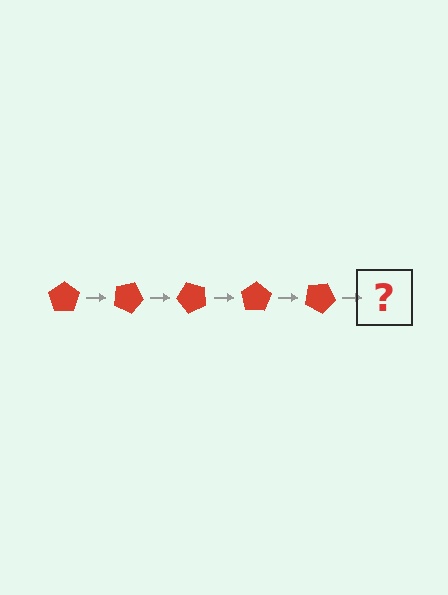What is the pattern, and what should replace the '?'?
The pattern is that the pentagon rotates 25 degrees each step. The '?' should be a red pentagon rotated 125 degrees.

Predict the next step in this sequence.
The next step is a red pentagon rotated 125 degrees.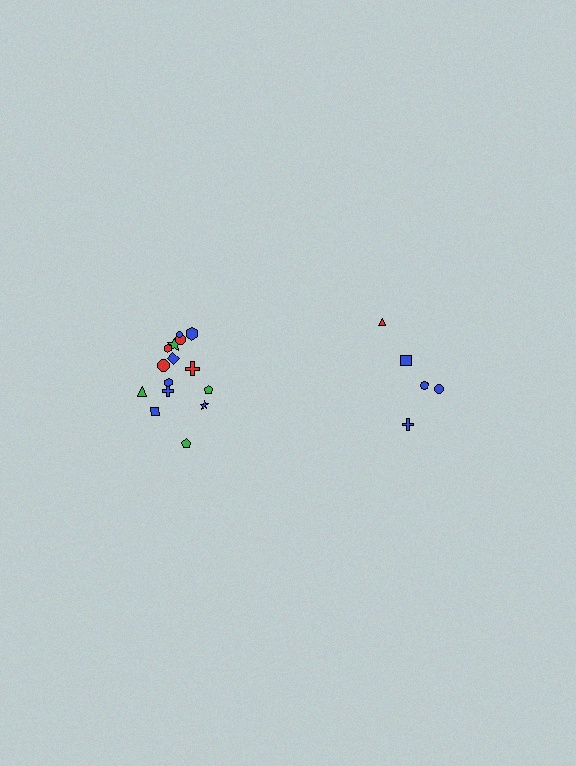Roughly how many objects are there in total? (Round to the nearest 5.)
Roughly 20 objects in total.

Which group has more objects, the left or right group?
The left group.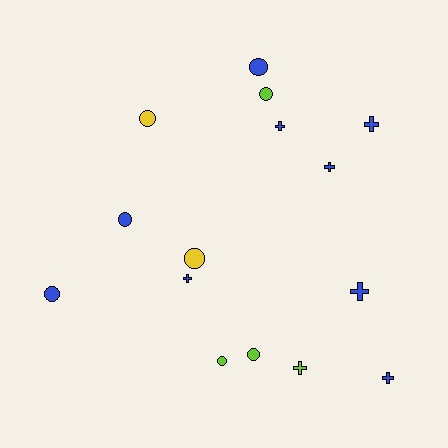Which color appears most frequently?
Blue, with 9 objects.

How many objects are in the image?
There are 15 objects.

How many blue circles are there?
There are 3 blue circles.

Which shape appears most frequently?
Circle, with 8 objects.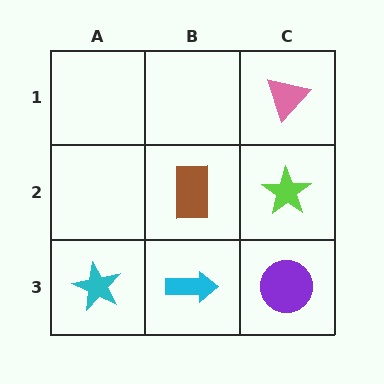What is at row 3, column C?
A purple circle.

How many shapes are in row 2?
2 shapes.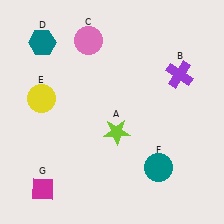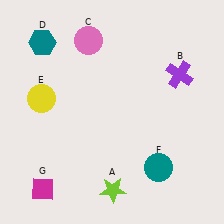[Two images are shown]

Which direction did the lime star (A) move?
The lime star (A) moved down.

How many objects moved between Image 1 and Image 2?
1 object moved between the two images.